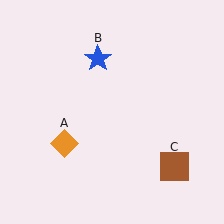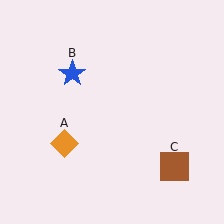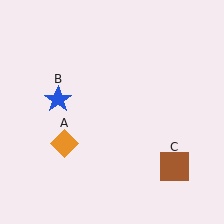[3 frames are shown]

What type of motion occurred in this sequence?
The blue star (object B) rotated counterclockwise around the center of the scene.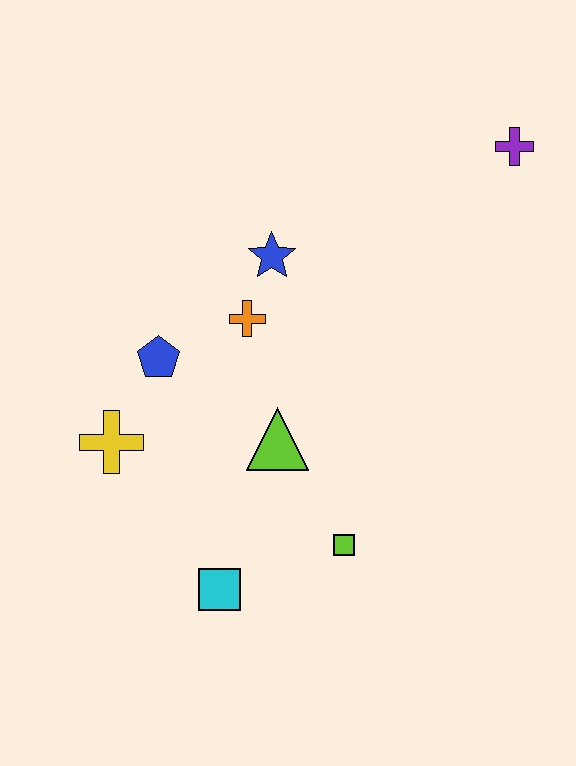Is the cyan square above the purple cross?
No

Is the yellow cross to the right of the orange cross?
No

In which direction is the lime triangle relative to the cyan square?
The lime triangle is above the cyan square.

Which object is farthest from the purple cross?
The cyan square is farthest from the purple cross.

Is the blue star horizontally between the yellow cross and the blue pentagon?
No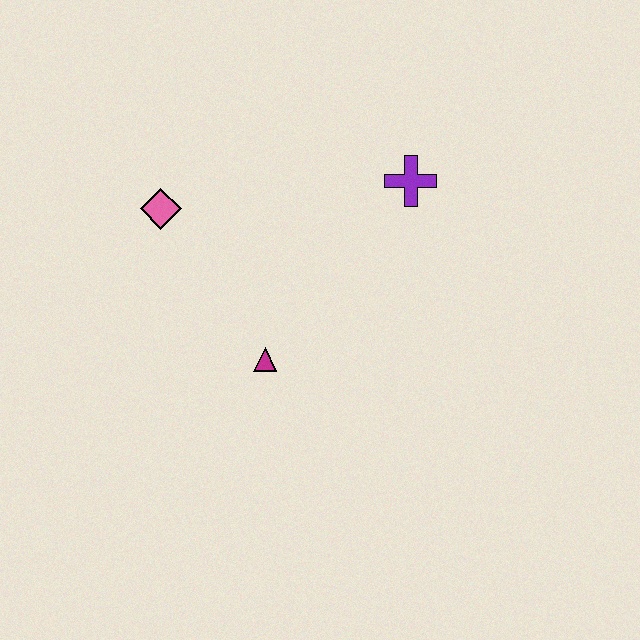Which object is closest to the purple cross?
The magenta triangle is closest to the purple cross.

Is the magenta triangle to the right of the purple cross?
No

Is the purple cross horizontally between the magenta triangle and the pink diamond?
No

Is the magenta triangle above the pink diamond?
No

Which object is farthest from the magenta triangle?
The purple cross is farthest from the magenta triangle.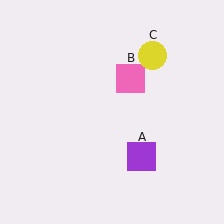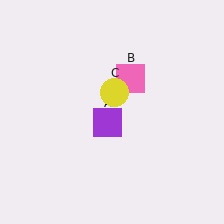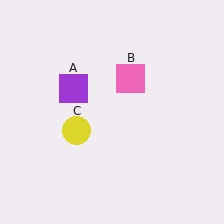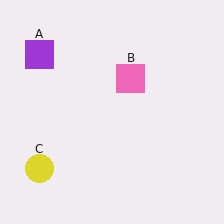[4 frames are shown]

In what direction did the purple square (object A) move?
The purple square (object A) moved up and to the left.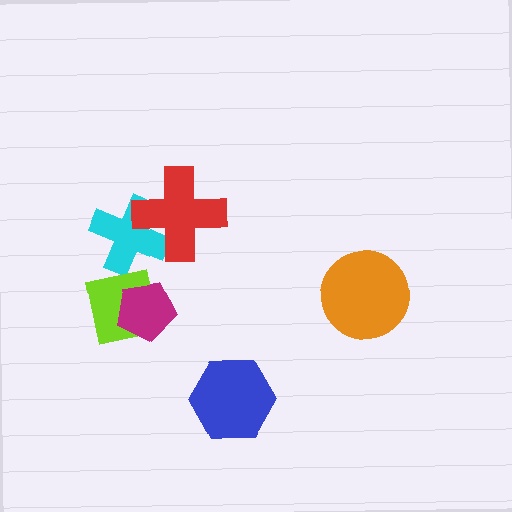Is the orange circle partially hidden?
No, no other shape covers it.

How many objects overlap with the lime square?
1 object overlaps with the lime square.